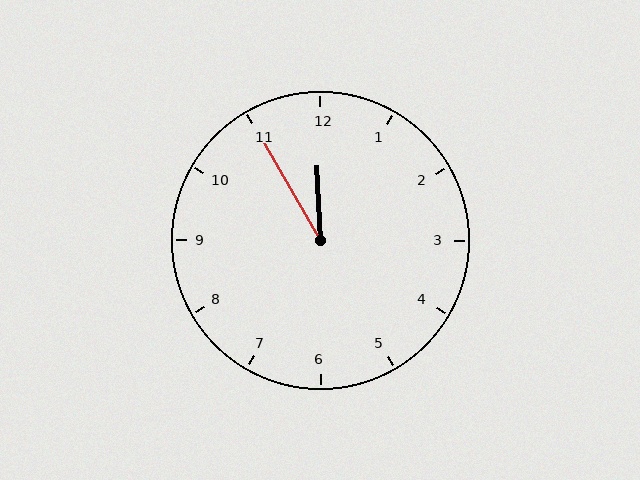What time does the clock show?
11:55.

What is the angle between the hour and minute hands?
Approximately 28 degrees.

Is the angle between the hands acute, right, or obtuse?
It is acute.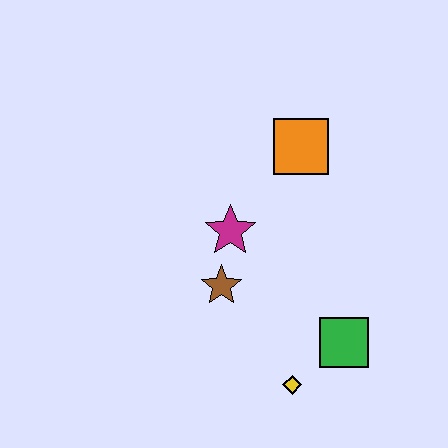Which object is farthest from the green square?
The orange square is farthest from the green square.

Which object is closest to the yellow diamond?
The green square is closest to the yellow diamond.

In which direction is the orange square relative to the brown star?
The orange square is above the brown star.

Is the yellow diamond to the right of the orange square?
No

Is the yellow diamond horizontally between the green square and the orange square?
No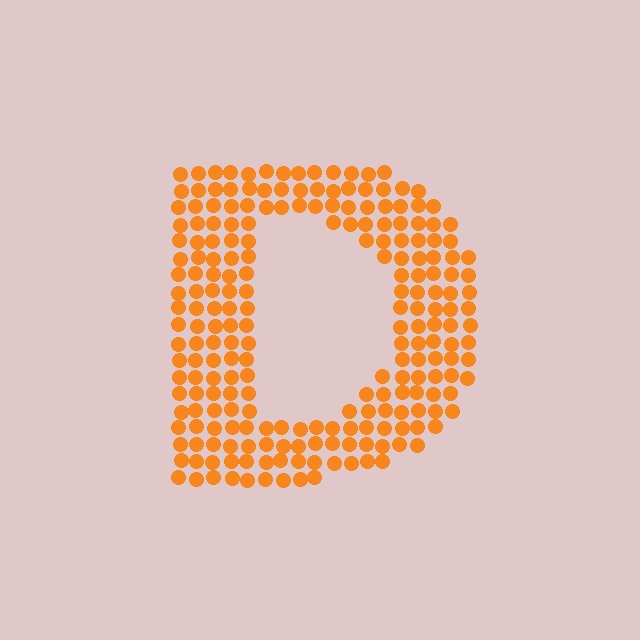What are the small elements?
The small elements are circles.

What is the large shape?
The large shape is the letter D.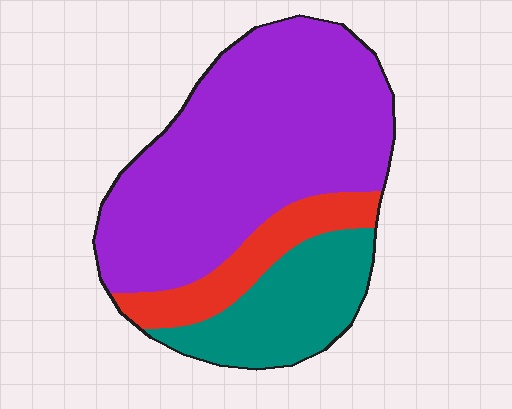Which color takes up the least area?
Red, at roughly 15%.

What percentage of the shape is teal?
Teal takes up about one fifth (1/5) of the shape.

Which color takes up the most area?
Purple, at roughly 65%.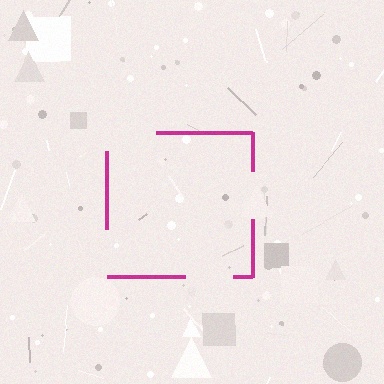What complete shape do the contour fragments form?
The contour fragments form a square.